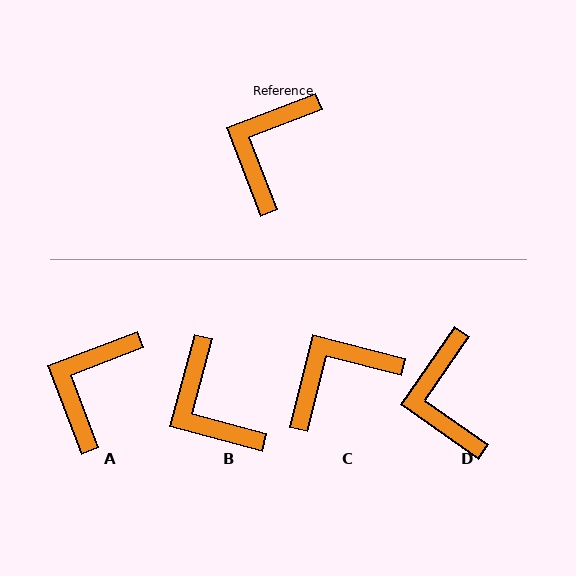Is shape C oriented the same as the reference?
No, it is off by about 35 degrees.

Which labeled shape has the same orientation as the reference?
A.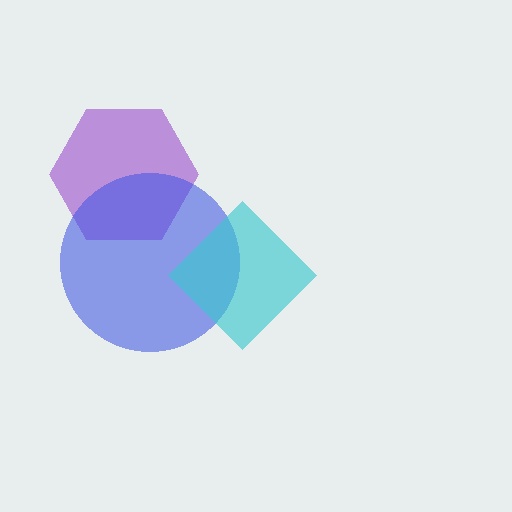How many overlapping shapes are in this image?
There are 3 overlapping shapes in the image.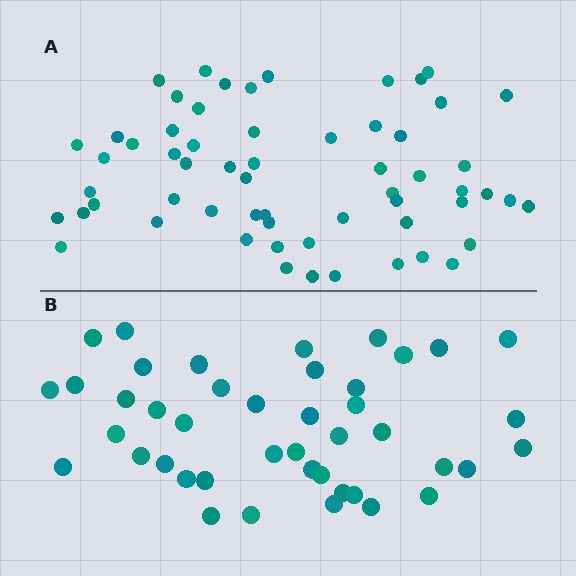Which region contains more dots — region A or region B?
Region A (the top region) has more dots.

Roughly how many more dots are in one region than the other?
Region A has approximately 15 more dots than region B.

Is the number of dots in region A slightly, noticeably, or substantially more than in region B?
Region A has noticeably more, but not dramatically so. The ratio is roughly 1.4 to 1.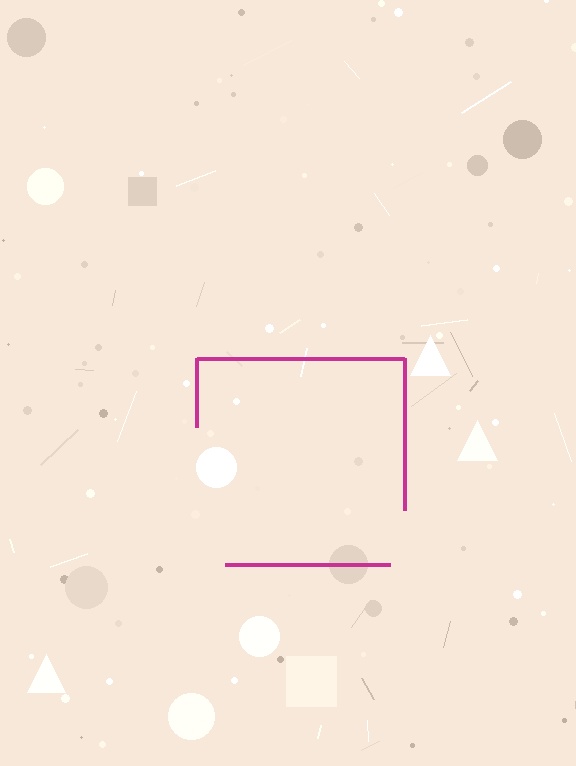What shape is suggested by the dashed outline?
The dashed outline suggests a square.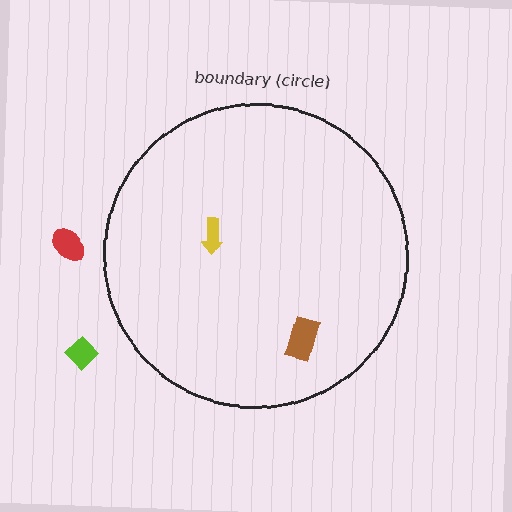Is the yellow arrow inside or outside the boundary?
Inside.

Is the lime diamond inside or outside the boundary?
Outside.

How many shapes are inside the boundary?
2 inside, 2 outside.